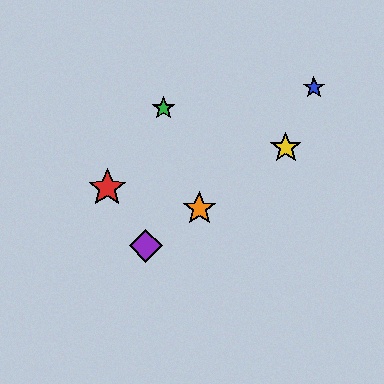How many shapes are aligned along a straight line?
3 shapes (the yellow star, the purple diamond, the orange star) are aligned along a straight line.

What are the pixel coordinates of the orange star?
The orange star is at (199, 209).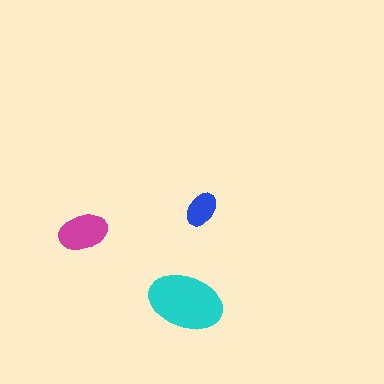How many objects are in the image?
There are 3 objects in the image.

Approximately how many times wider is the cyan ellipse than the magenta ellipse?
About 1.5 times wider.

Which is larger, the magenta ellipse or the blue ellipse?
The magenta one.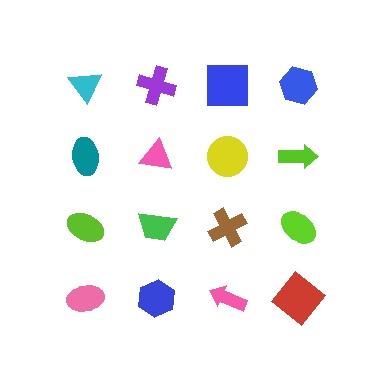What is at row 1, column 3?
A blue square.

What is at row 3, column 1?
A lime ellipse.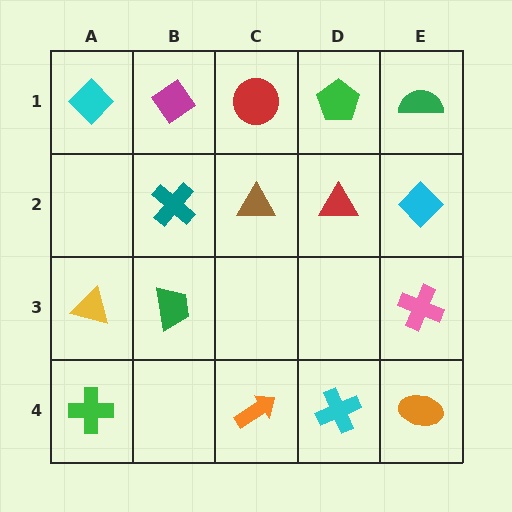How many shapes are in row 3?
3 shapes.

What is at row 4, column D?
A cyan cross.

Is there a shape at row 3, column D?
No, that cell is empty.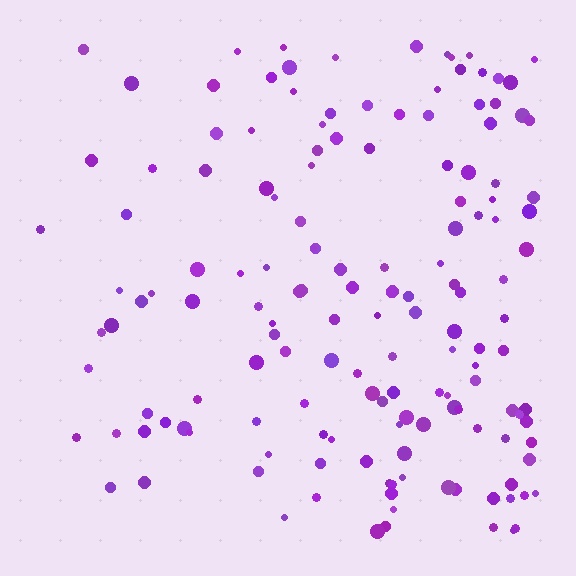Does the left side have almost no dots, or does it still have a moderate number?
Still a moderate number, just noticeably fewer than the right.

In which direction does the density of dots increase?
From left to right, with the right side densest.